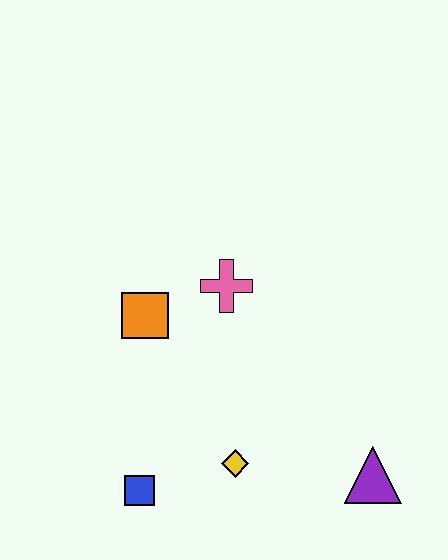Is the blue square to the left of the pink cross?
Yes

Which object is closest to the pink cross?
The orange square is closest to the pink cross.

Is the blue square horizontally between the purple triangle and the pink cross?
No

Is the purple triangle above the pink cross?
No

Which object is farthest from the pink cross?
The purple triangle is farthest from the pink cross.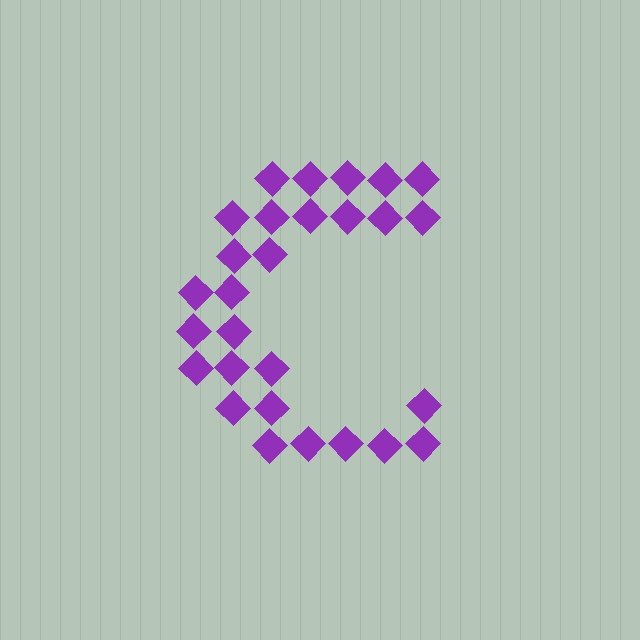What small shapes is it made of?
It is made of small diamonds.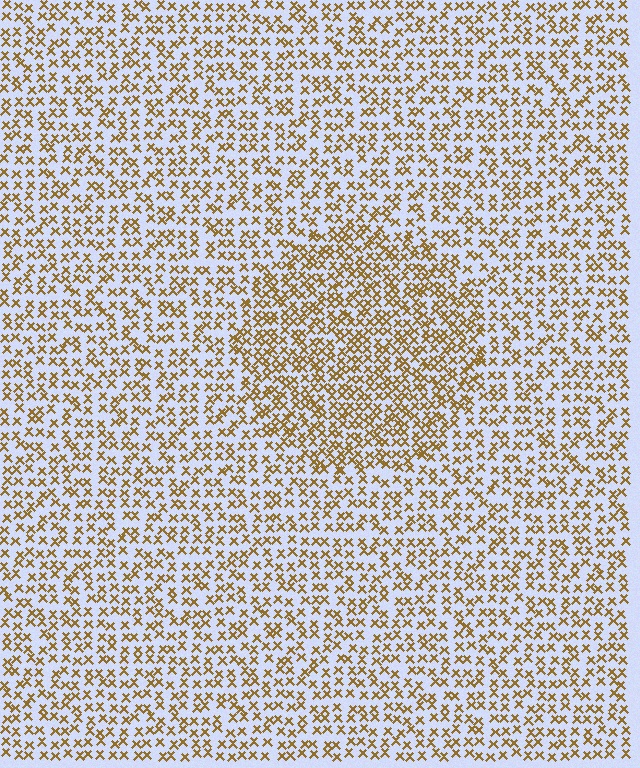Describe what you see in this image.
The image contains small brown elements arranged at two different densities. A circle-shaped region is visible where the elements are more densely packed than the surrounding area.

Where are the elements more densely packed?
The elements are more densely packed inside the circle boundary.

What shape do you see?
I see a circle.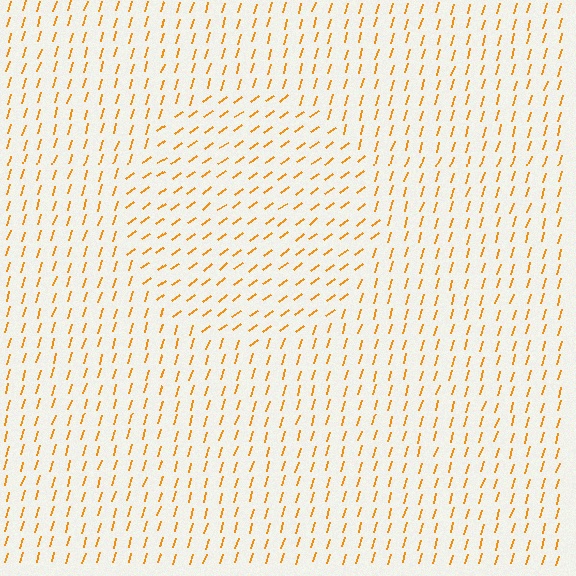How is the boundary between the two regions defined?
The boundary is defined purely by a change in line orientation (approximately 36 degrees difference). All lines are the same color and thickness.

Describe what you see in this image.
The image is filled with small orange line segments. A circle region in the image has lines oriented differently from the surrounding lines, creating a visible texture boundary.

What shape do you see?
I see a circle.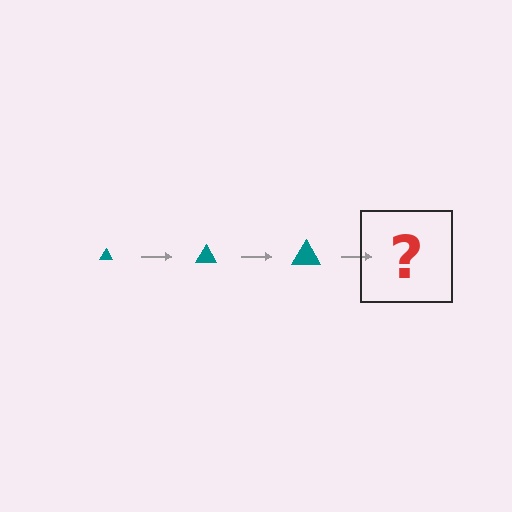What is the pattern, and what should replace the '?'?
The pattern is that the triangle gets progressively larger each step. The '?' should be a teal triangle, larger than the previous one.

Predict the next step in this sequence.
The next step is a teal triangle, larger than the previous one.